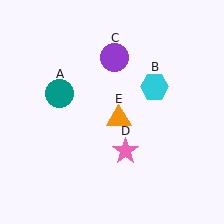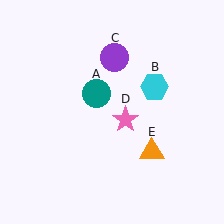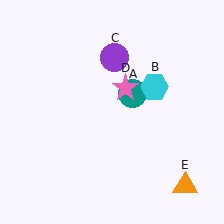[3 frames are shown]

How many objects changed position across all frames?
3 objects changed position: teal circle (object A), pink star (object D), orange triangle (object E).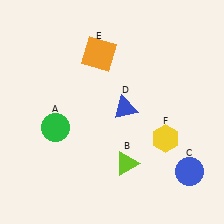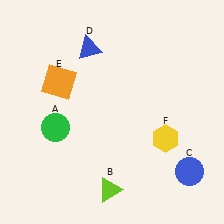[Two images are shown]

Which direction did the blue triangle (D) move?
The blue triangle (D) moved up.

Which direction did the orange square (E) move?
The orange square (E) moved left.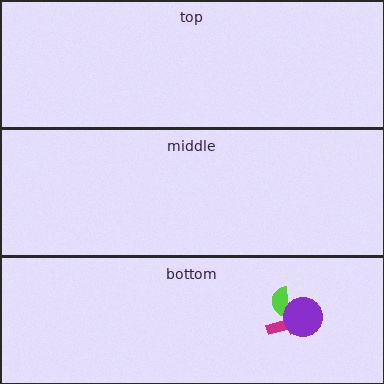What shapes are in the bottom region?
The magenta arrow, the lime semicircle, the purple circle.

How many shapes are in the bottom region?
3.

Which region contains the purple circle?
The bottom region.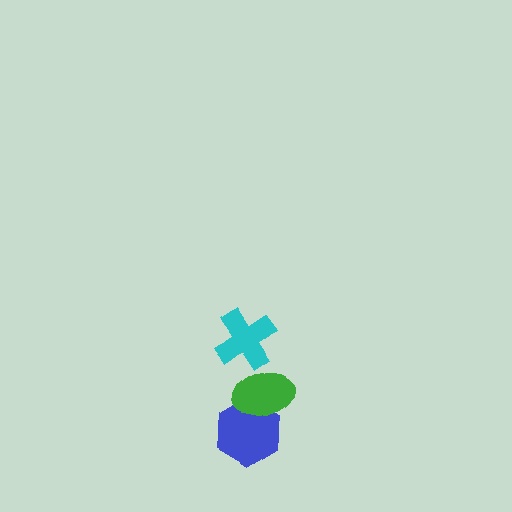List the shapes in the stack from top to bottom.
From top to bottom: the cyan cross, the green ellipse, the blue hexagon.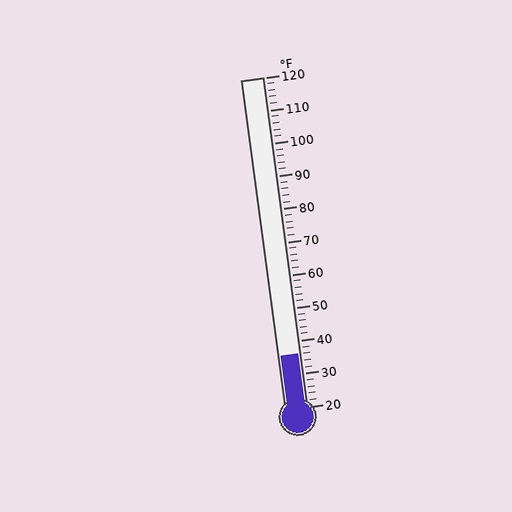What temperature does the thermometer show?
The thermometer shows approximately 36°F.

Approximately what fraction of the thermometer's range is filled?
The thermometer is filled to approximately 15% of its range.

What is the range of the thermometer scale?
The thermometer scale ranges from 20°F to 120°F.